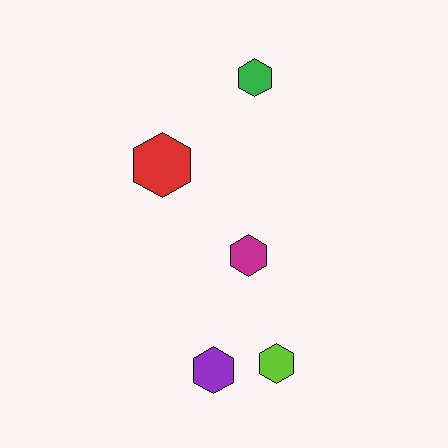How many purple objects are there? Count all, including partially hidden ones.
There is 1 purple object.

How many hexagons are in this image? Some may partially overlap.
There are 5 hexagons.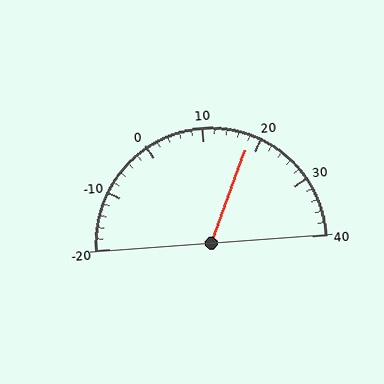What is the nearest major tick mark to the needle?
The nearest major tick mark is 20.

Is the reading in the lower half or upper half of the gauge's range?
The reading is in the upper half of the range (-20 to 40).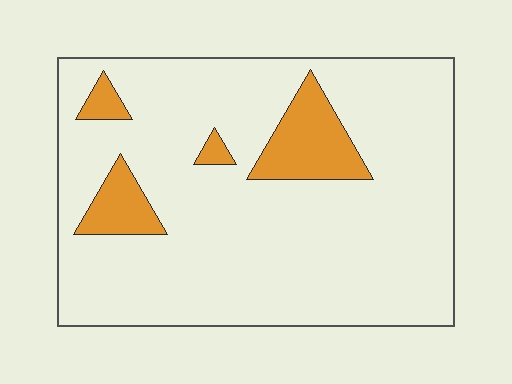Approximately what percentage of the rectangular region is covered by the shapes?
Approximately 10%.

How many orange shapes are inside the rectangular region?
4.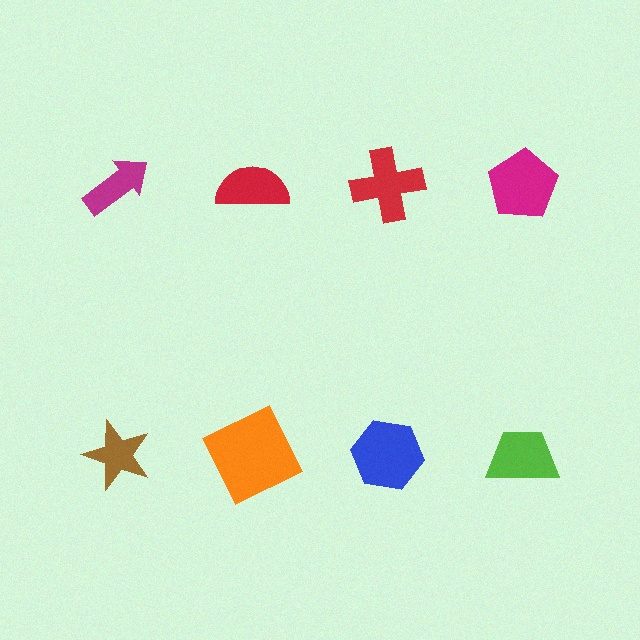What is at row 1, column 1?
A magenta arrow.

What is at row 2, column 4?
A lime trapezoid.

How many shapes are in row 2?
4 shapes.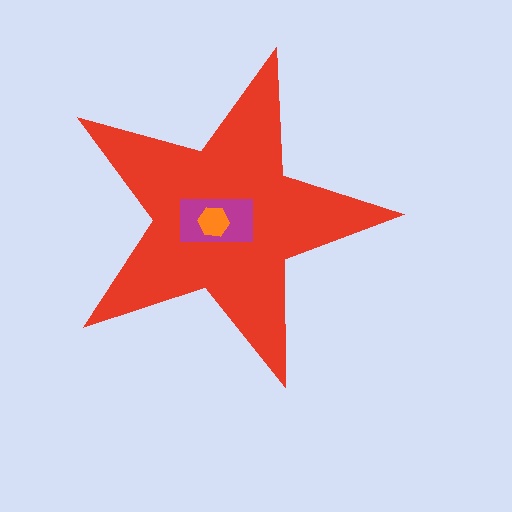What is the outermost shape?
The red star.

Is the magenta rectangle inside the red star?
Yes.